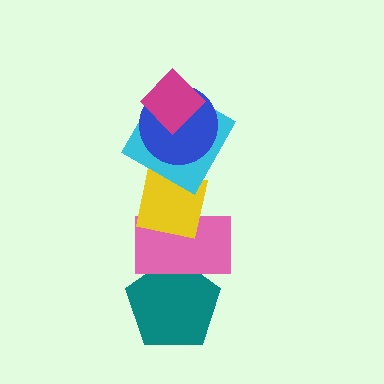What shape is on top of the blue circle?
The magenta diamond is on top of the blue circle.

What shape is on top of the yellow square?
The cyan square is on top of the yellow square.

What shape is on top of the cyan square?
The blue circle is on top of the cyan square.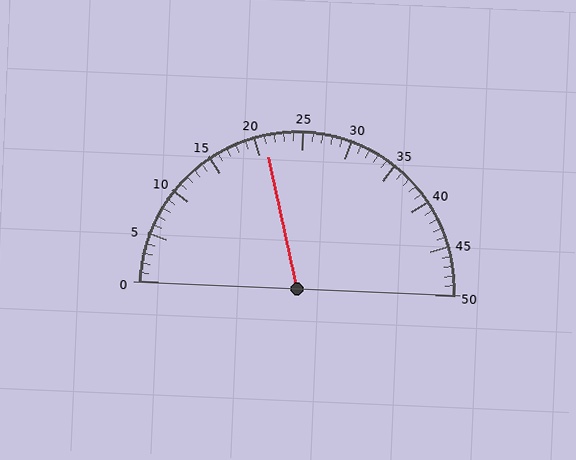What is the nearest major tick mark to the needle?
The nearest major tick mark is 20.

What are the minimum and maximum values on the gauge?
The gauge ranges from 0 to 50.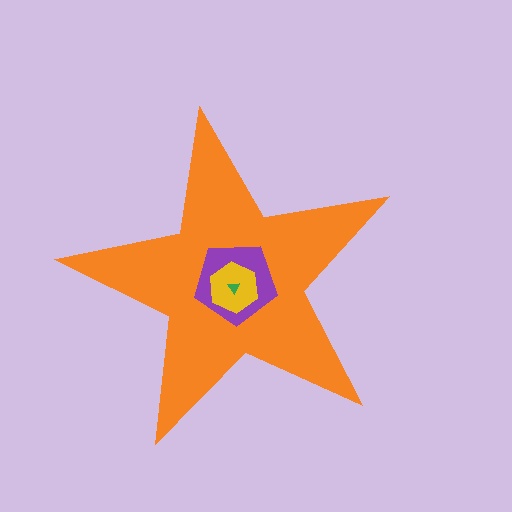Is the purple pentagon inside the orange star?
Yes.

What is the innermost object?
The green triangle.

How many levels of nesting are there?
4.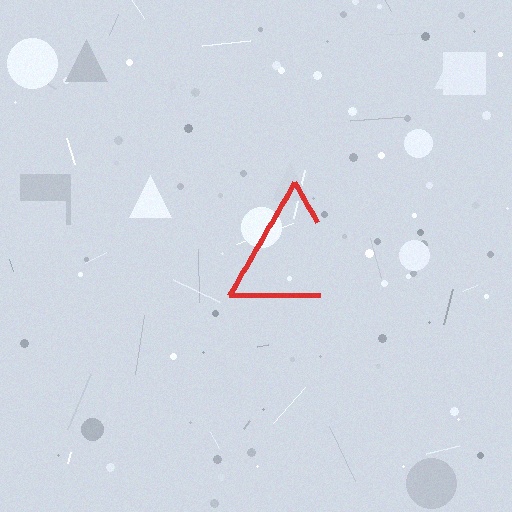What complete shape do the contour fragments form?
The contour fragments form a triangle.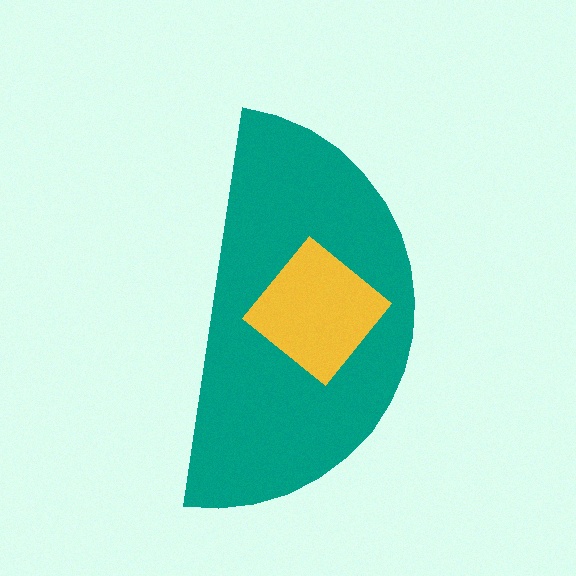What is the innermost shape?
The yellow diamond.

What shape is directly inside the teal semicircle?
The yellow diamond.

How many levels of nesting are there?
2.